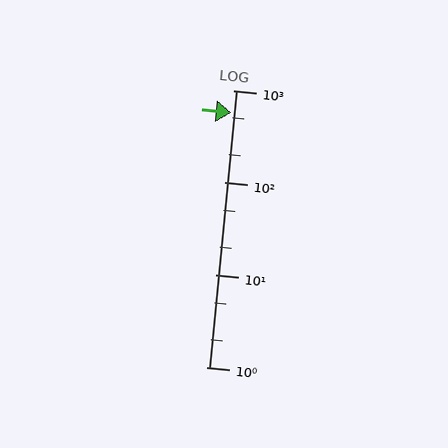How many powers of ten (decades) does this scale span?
The scale spans 3 decades, from 1 to 1000.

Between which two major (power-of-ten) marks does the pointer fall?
The pointer is between 100 and 1000.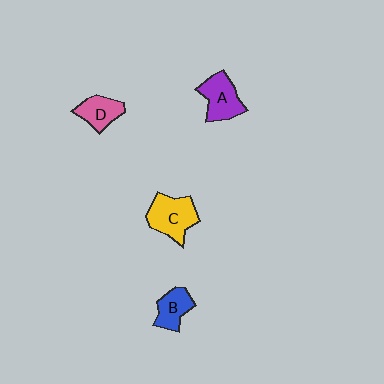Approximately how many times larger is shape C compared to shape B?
Approximately 1.6 times.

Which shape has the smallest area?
Shape B (blue).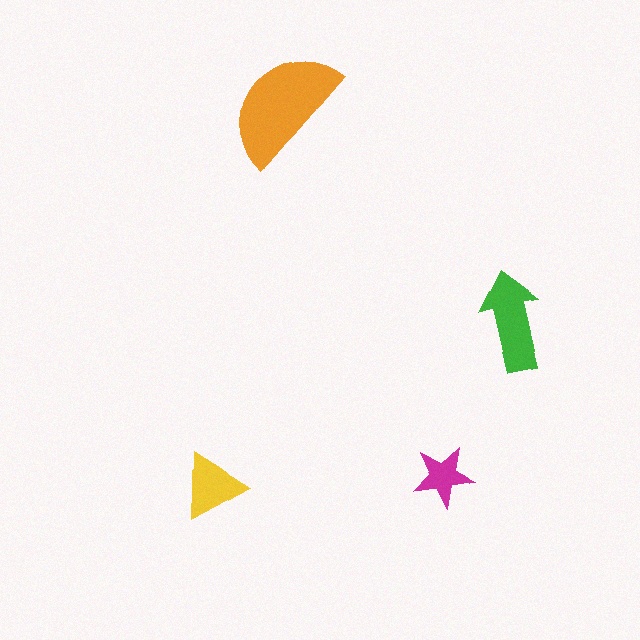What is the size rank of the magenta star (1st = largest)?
4th.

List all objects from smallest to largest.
The magenta star, the yellow triangle, the green arrow, the orange semicircle.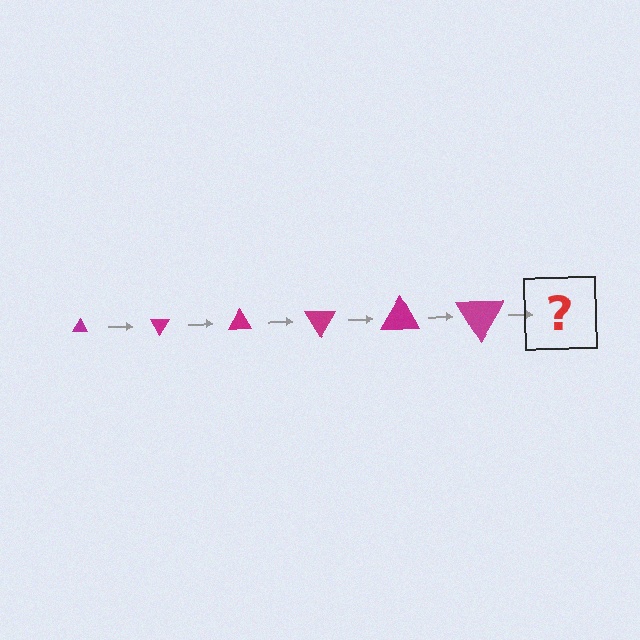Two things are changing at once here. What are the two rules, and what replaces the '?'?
The two rules are that the triangle grows larger each step and it rotates 60 degrees each step. The '?' should be a triangle, larger than the previous one and rotated 360 degrees from the start.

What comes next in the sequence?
The next element should be a triangle, larger than the previous one and rotated 360 degrees from the start.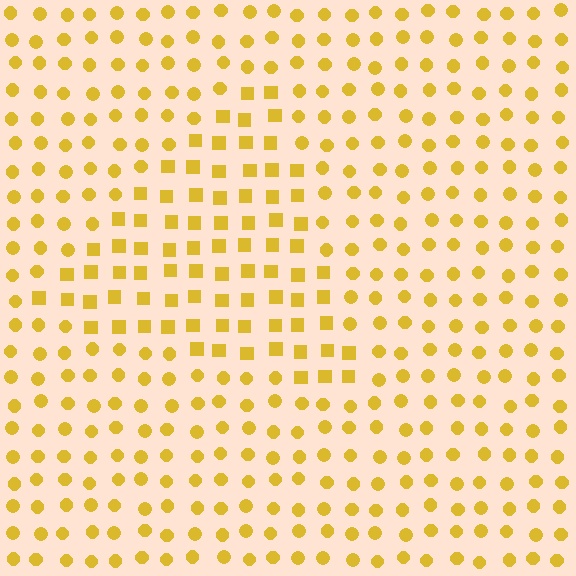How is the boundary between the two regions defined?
The boundary is defined by a change in element shape: squares inside vs. circles outside. All elements share the same color and spacing.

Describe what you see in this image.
The image is filled with small yellow elements arranged in a uniform grid. A triangle-shaped region contains squares, while the surrounding area contains circles. The boundary is defined purely by the change in element shape.